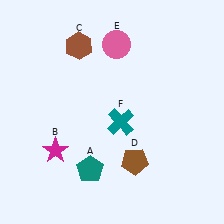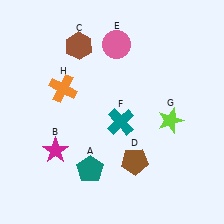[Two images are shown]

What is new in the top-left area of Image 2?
An orange cross (H) was added in the top-left area of Image 2.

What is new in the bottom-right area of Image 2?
A lime star (G) was added in the bottom-right area of Image 2.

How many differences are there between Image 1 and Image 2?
There are 2 differences between the two images.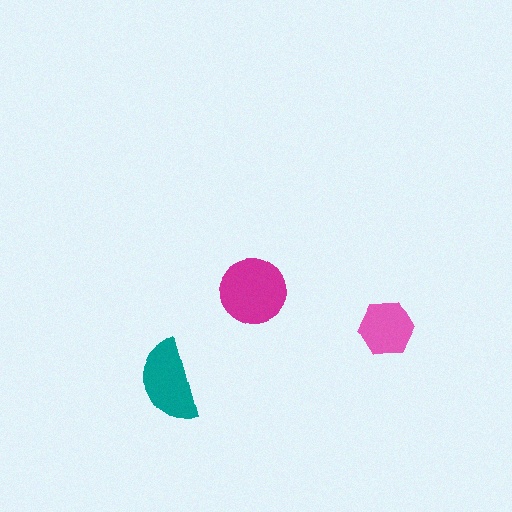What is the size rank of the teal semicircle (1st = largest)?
2nd.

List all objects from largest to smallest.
The magenta circle, the teal semicircle, the pink hexagon.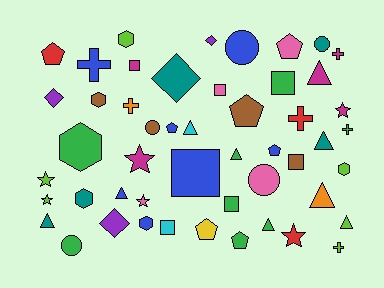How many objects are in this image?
There are 50 objects.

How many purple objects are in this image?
There are 3 purple objects.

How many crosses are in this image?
There are 6 crosses.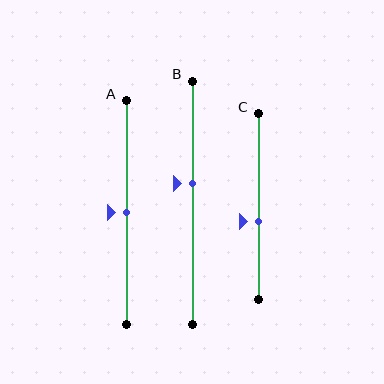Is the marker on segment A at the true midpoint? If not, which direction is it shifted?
Yes, the marker on segment A is at the true midpoint.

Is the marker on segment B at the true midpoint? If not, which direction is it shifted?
No, the marker on segment B is shifted upward by about 8% of the segment length.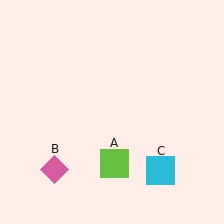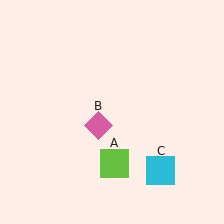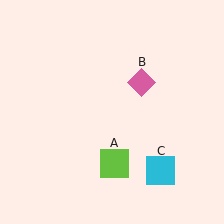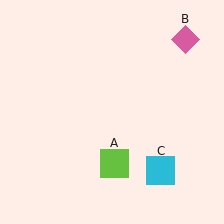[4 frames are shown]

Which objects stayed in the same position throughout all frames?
Lime square (object A) and cyan square (object C) remained stationary.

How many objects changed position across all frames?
1 object changed position: pink diamond (object B).